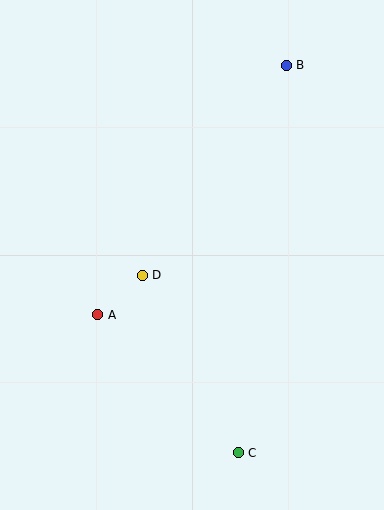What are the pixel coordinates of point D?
Point D is at (142, 275).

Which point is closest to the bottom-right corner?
Point C is closest to the bottom-right corner.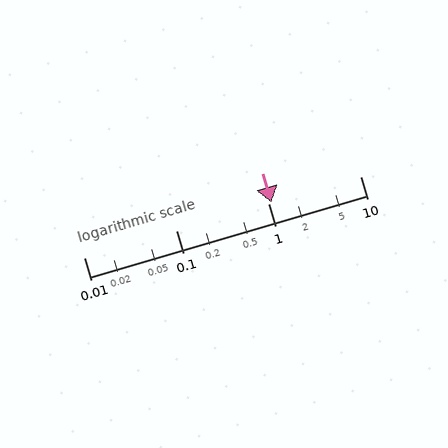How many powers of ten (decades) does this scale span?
The scale spans 3 decades, from 0.01 to 10.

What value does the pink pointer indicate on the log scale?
The pointer indicates approximately 1.1.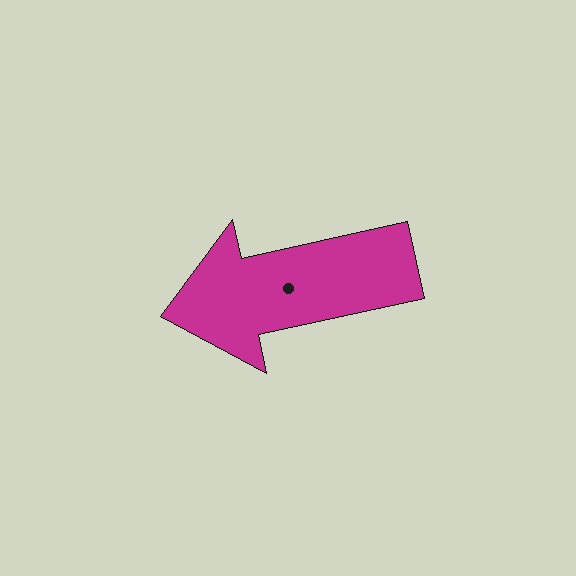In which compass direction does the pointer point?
West.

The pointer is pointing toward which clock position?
Roughly 9 o'clock.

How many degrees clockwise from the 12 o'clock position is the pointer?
Approximately 258 degrees.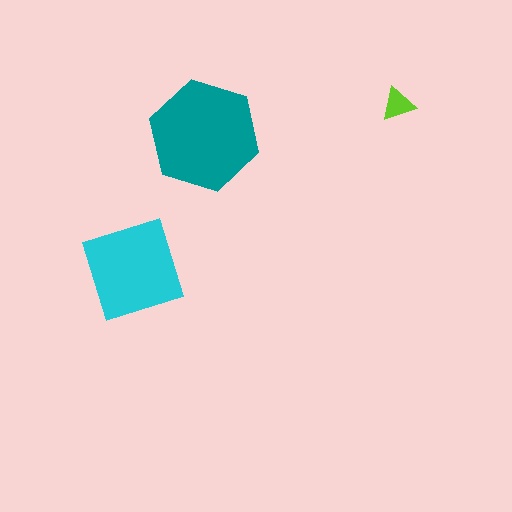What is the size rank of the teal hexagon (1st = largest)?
1st.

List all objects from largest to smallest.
The teal hexagon, the cyan diamond, the lime triangle.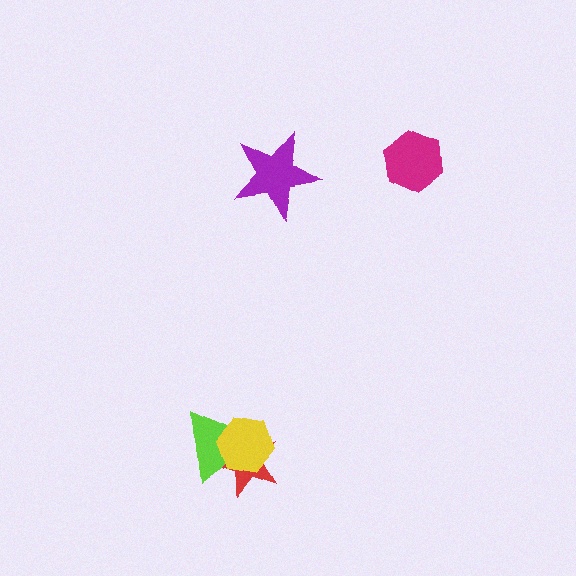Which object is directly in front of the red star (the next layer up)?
The lime triangle is directly in front of the red star.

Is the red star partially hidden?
Yes, it is partially covered by another shape.